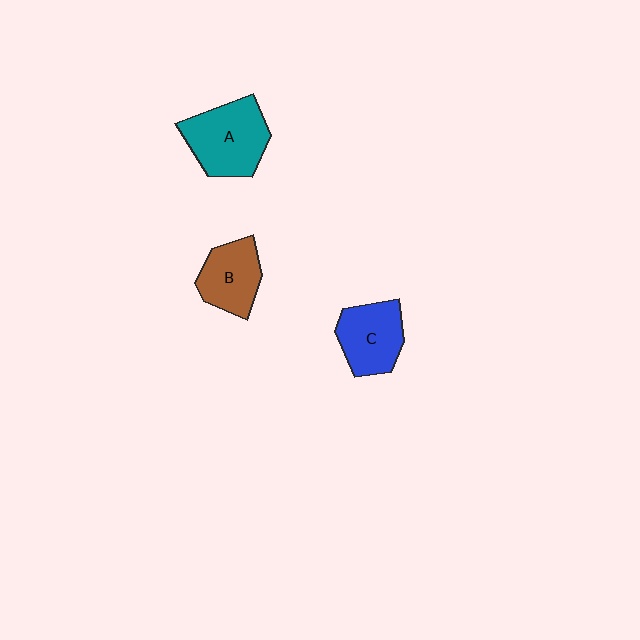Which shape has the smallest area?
Shape B (brown).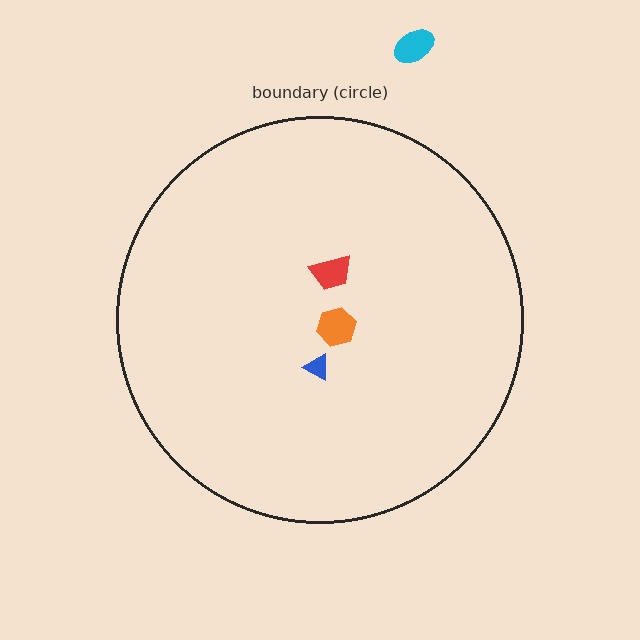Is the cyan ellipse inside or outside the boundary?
Outside.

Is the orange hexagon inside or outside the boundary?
Inside.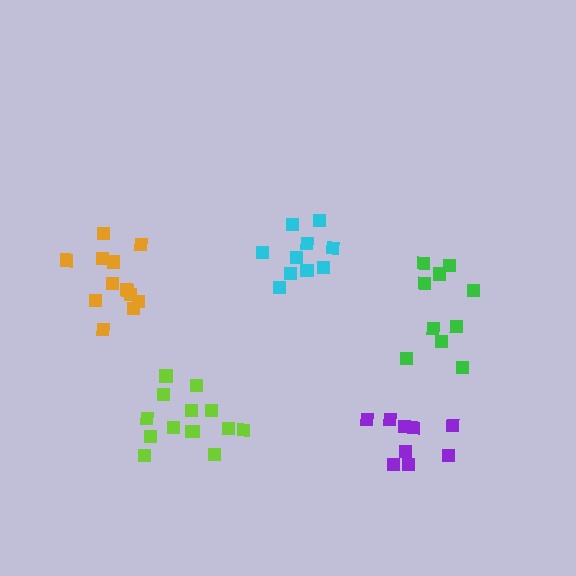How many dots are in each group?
Group 1: 10 dots, Group 2: 14 dots, Group 3: 10 dots, Group 4: 13 dots, Group 5: 9 dots (56 total).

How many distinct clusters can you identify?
There are 5 distinct clusters.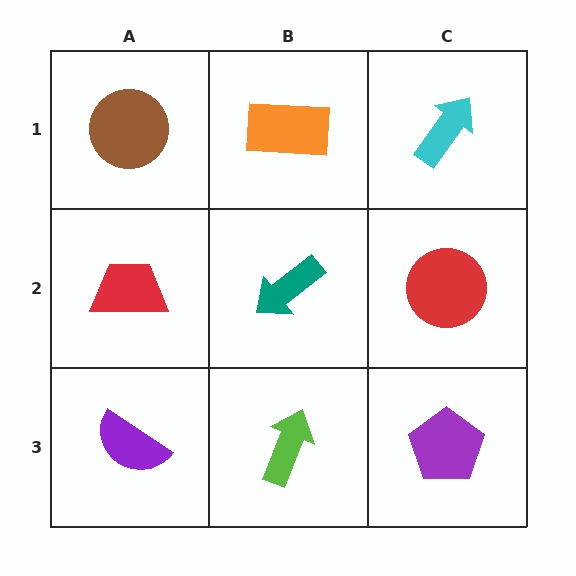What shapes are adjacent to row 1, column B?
A teal arrow (row 2, column B), a brown circle (row 1, column A), a cyan arrow (row 1, column C).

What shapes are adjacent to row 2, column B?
An orange rectangle (row 1, column B), a lime arrow (row 3, column B), a red trapezoid (row 2, column A), a red circle (row 2, column C).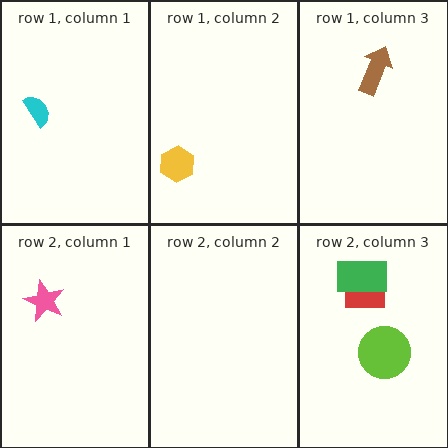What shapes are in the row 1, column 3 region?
The brown arrow.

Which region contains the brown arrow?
The row 1, column 3 region.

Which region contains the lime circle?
The row 2, column 3 region.